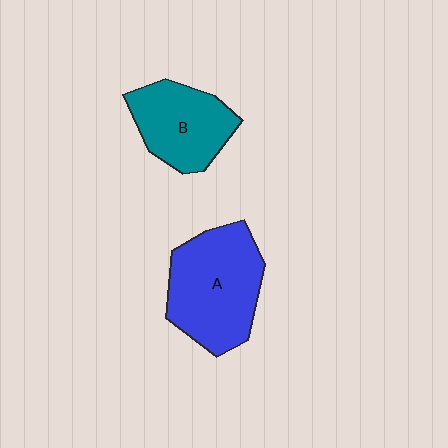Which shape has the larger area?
Shape A (blue).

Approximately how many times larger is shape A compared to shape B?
Approximately 1.4 times.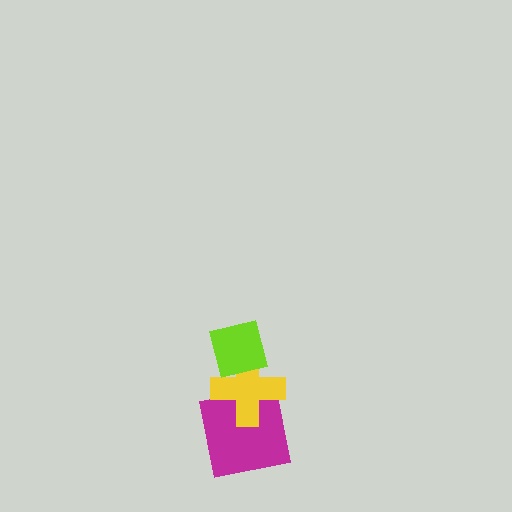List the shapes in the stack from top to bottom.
From top to bottom: the lime square, the yellow cross, the magenta square.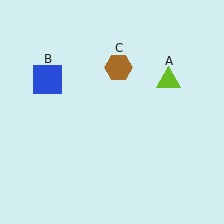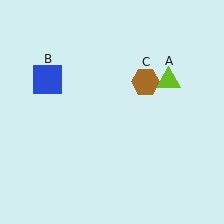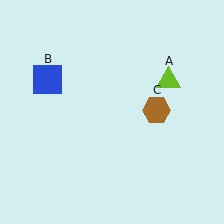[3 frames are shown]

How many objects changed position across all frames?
1 object changed position: brown hexagon (object C).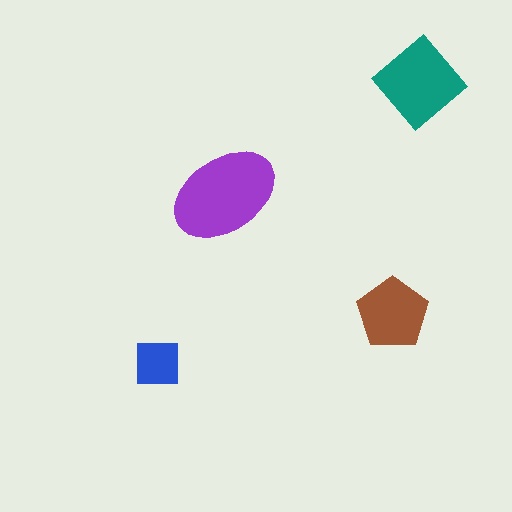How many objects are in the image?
There are 4 objects in the image.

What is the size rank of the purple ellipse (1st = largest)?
1st.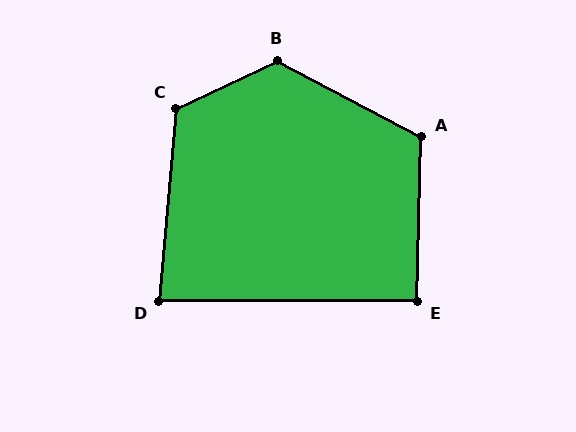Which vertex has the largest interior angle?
B, at approximately 127 degrees.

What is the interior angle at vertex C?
Approximately 120 degrees (obtuse).